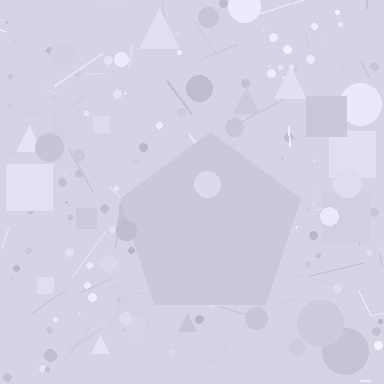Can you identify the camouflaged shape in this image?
The camouflaged shape is a pentagon.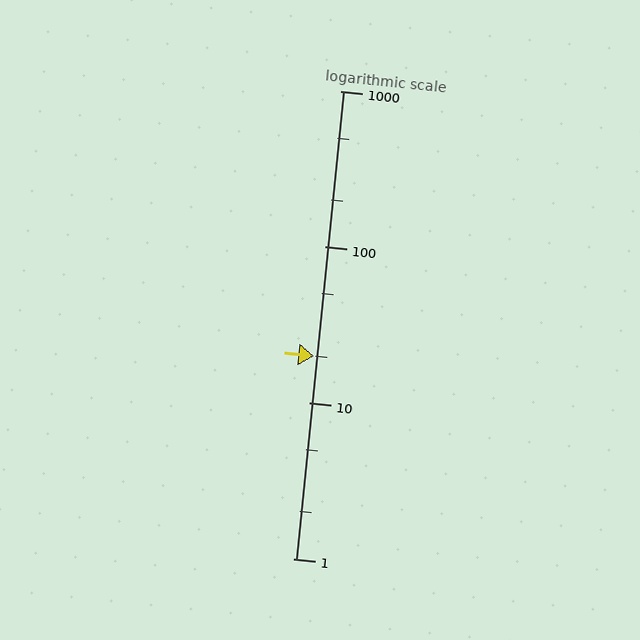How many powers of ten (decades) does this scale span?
The scale spans 3 decades, from 1 to 1000.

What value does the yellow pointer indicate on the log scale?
The pointer indicates approximately 20.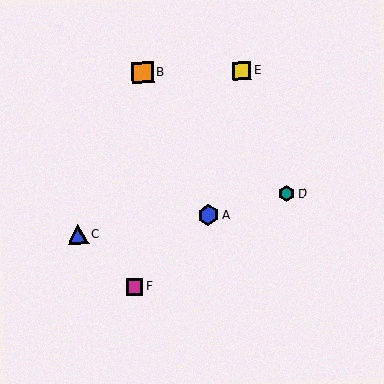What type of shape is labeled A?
Shape A is a blue hexagon.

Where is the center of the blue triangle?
The center of the blue triangle is at (78, 234).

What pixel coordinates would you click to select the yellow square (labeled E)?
Click at (242, 71) to select the yellow square E.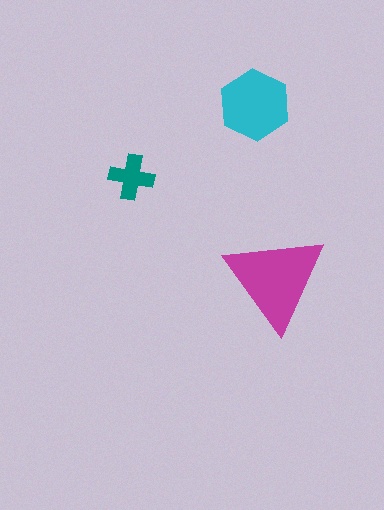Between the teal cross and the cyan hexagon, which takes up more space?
The cyan hexagon.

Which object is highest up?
The cyan hexagon is topmost.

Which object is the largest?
The magenta triangle.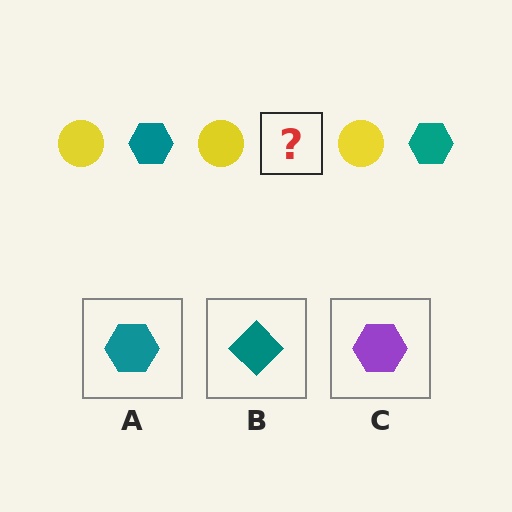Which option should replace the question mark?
Option A.